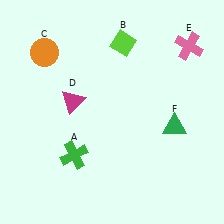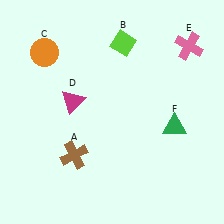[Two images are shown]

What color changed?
The cross (A) changed from green in Image 1 to brown in Image 2.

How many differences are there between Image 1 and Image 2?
There is 1 difference between the two images.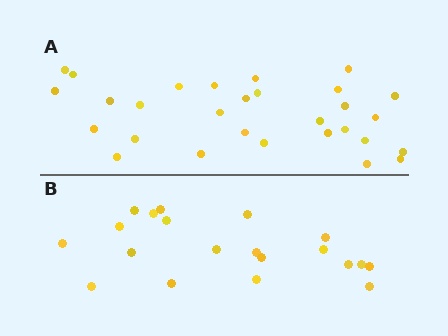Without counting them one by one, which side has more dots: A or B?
Region A (the top region) has more dots.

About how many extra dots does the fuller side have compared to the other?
Region A has roughly 8 or so more dots than region B.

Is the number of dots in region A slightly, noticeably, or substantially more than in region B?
Region A has substantially more. The ratio is roughly 1.4 to 1.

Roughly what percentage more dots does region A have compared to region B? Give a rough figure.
About 45% more.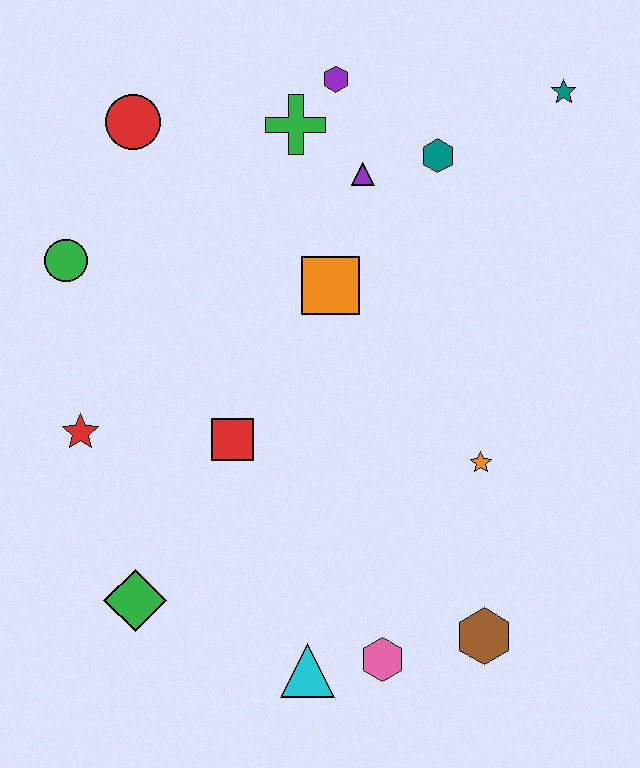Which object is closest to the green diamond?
The red star is closest to the green diamond.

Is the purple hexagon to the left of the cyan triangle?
No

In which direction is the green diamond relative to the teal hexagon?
The green diamond is below the teal hexagon.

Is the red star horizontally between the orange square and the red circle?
No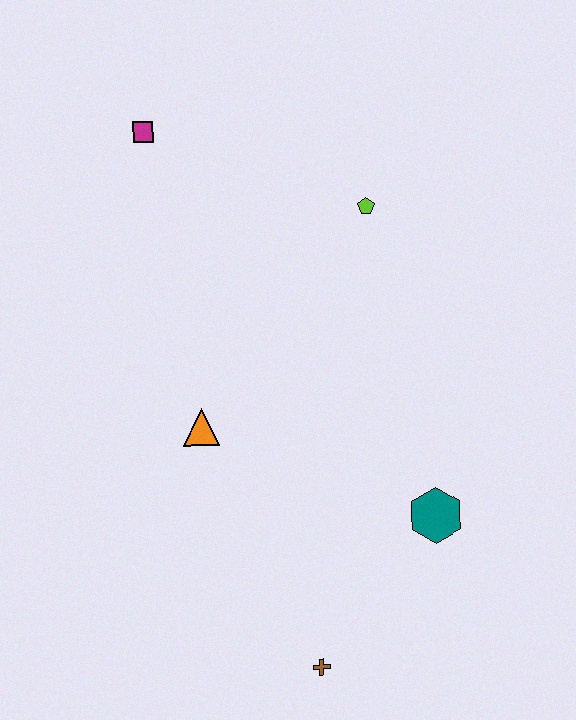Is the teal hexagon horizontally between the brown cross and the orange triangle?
No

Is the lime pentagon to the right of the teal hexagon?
No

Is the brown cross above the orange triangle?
No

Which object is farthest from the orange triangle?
The magenta square is farthest from the orange triangle.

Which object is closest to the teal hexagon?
The brown cross is closest to the teal hexagon.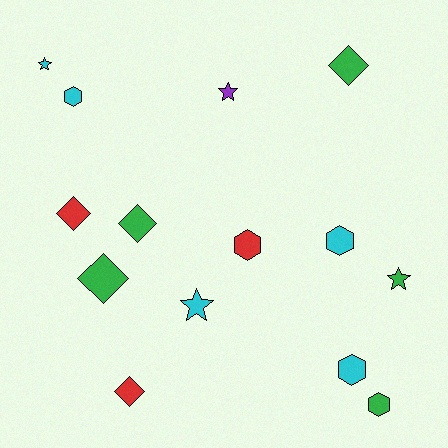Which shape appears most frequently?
Diamond, with 5 objects.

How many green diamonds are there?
There are 3 green diamonds.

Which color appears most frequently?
Green, with 5 objects.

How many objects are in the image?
There are 14 objects.